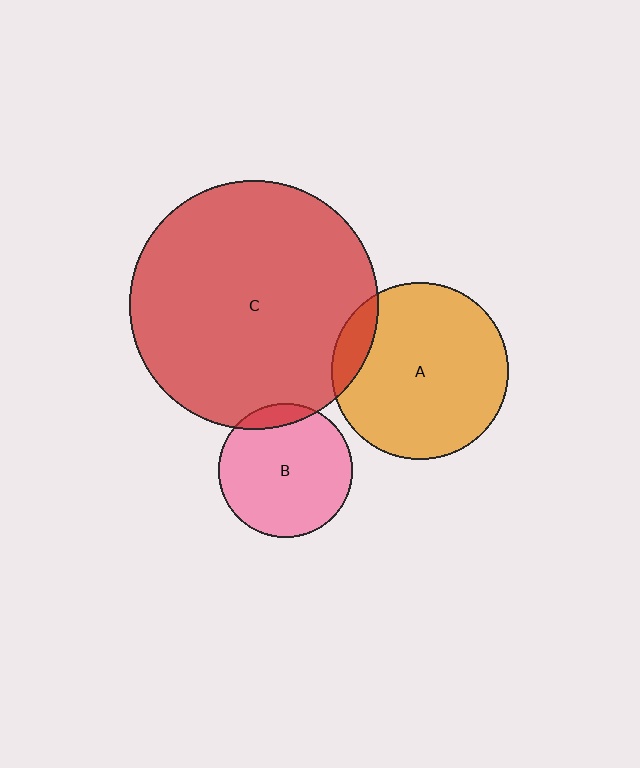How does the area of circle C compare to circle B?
Approximately 3.4 times.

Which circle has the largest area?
Circle C (red).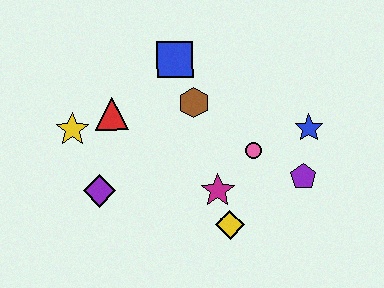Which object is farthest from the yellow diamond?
The yellow star is farthest from the yellow diamond.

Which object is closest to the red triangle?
The yellow star is closest to the red triangle.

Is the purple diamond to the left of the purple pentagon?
Yes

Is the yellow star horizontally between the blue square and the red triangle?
No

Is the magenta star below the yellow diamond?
No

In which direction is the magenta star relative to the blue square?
The magenta star is below the blue square.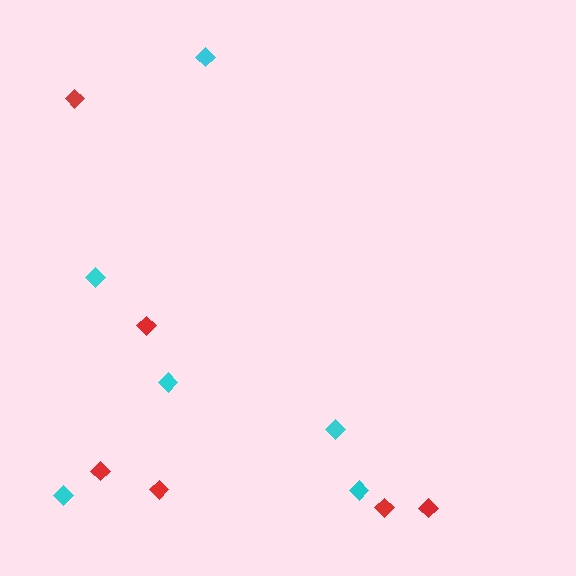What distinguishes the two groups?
There are 2 groups: one group of red diamonds (6) and one group of cyan diamonds (6).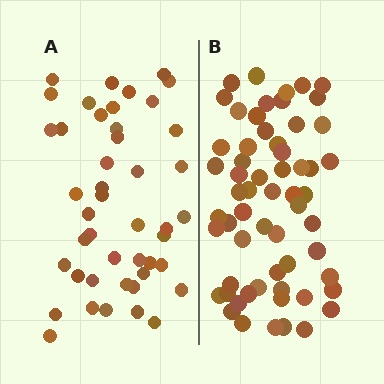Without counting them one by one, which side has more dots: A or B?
Region B (the right region) has more dots.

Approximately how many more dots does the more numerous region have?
Region B has approximately 15 more dots than region A.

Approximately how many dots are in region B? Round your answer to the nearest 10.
About 60 dots.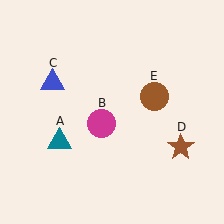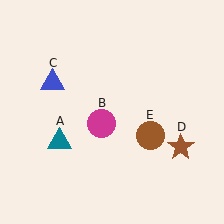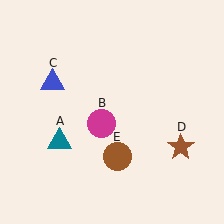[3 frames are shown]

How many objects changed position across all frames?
1 object changed position: brown circle (object E).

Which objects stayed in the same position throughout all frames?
Teal triangle (object A) and magenta circle (object B) and blue triangle (object C) and brown star (object D) remained stationary.